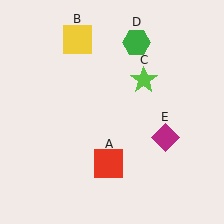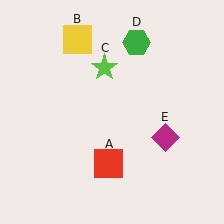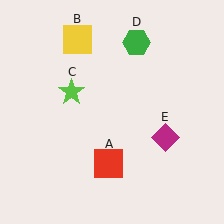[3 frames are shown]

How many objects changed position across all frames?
1 object changed position: lime star (object C).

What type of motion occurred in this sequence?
The lime star (object C) rotated counterclockwise around the center of the scene.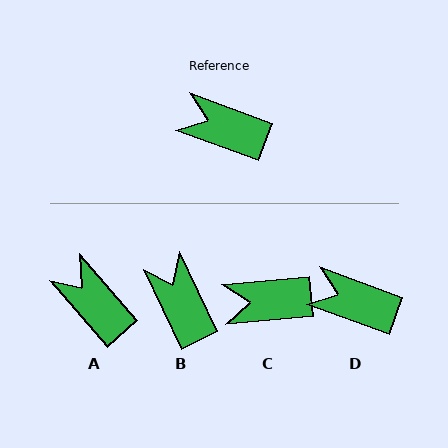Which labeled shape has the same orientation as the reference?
D.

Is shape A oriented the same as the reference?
No, it is off by about 29 degrees.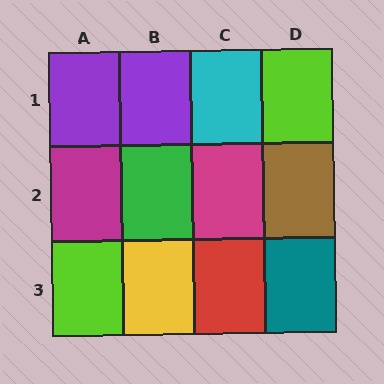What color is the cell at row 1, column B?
Purple.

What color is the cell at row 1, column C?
Cyan.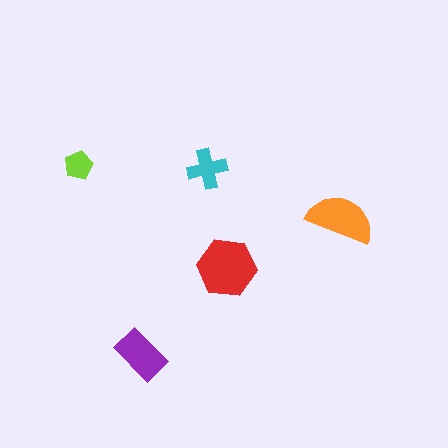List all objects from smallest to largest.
The lime pentagon, the cyan cross, the purple rectangle, the orange semicircle, the red hexagon.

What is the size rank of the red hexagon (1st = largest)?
1st.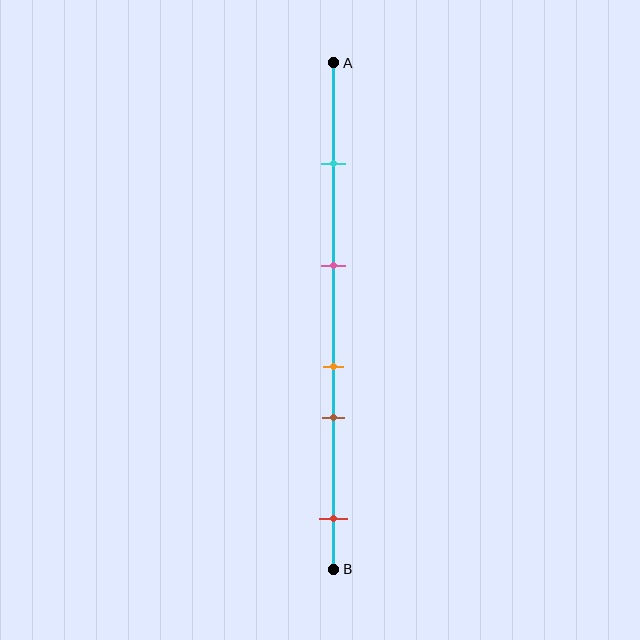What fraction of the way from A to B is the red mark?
The red mark is approximately 90% (0.9) of the way from A to B.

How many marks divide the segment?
There are 5 marks dividing the segment.